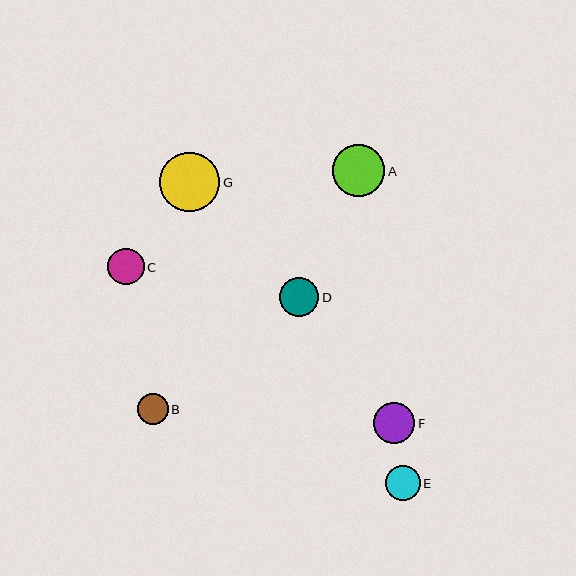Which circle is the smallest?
Circle B is the smallest with a size of approximately 31 pixels.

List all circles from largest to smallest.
From largest to smallest: G, A, F, D, C, E, B.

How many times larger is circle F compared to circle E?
Circle F is approximately 1.2 times the size of circle E.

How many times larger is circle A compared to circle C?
Circle A is approximately 1.4 times the size of circle C.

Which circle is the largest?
Circle G is the largest with a size of approximately 60 pixels.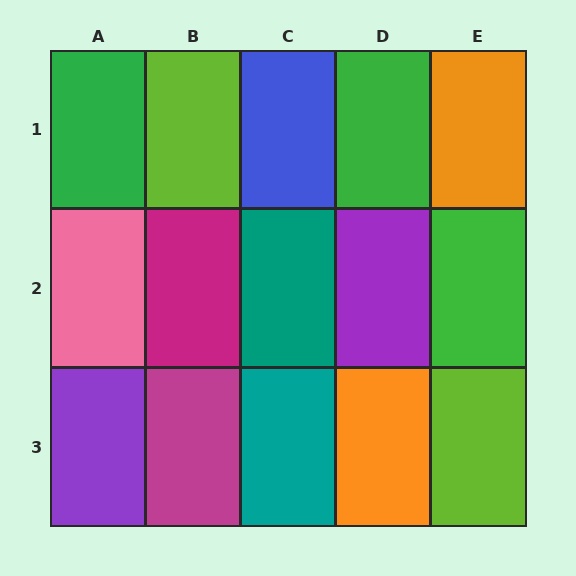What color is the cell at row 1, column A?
Green.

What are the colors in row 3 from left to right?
Purple, magenta, teal, orange, lime.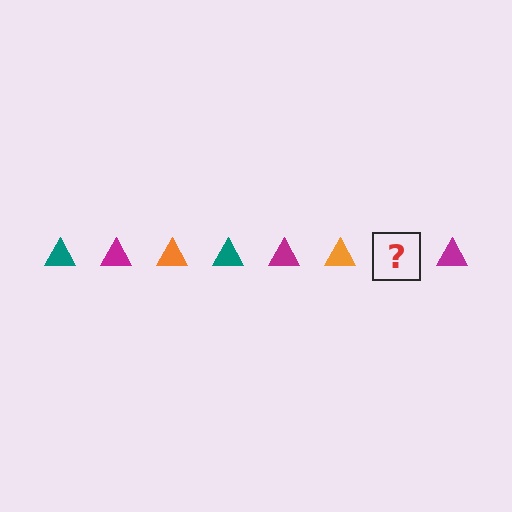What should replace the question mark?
The question mark should be replaced with a teal triangle.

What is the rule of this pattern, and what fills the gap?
The rule is that the pattern cycles through teal, magenta, orange triangles. The gap should be filled with a teal triangle.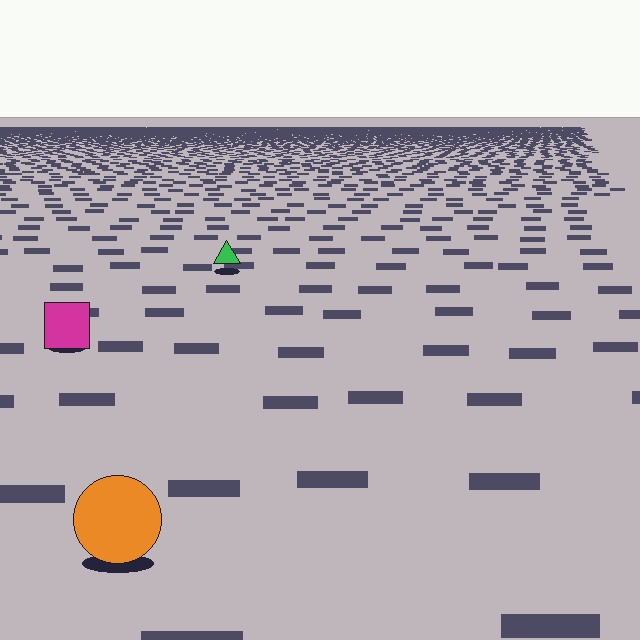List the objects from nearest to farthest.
From nearest to farthest: the orange circle, the magenta square, the green triangle.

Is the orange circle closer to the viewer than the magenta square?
Yes. The orange circle is closer — you can tell from the texture gradient: the ground texture is coarser near it.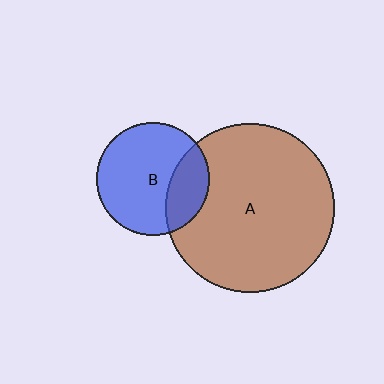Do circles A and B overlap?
Yes.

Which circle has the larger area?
Circle A (brown).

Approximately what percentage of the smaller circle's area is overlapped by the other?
Approximately 25%.